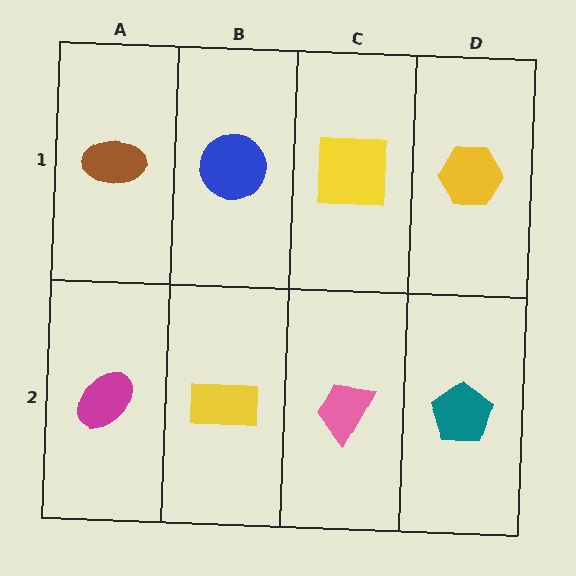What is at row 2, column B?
A yellow rectangle.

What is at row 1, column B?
A blue circle.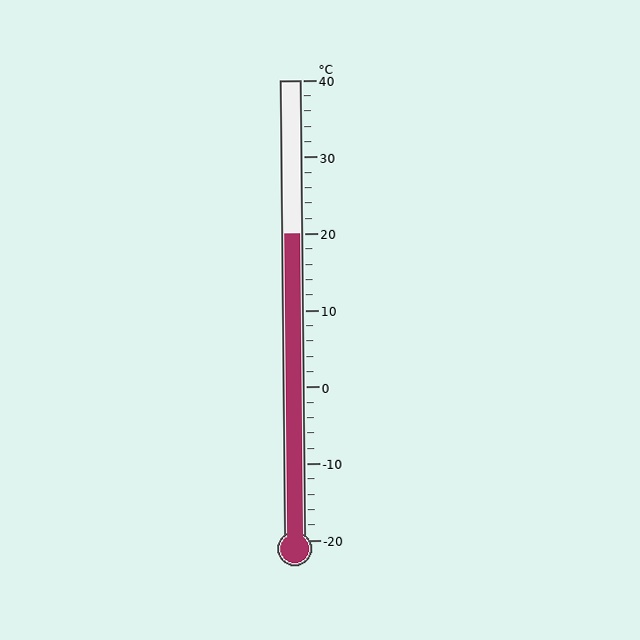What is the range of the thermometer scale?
The thermometer scale ranges from -20°C to 40°C.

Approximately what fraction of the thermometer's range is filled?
The thermometer is filled to approximately 65% of its range.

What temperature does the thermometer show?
The thermometer shows approximately 20°C.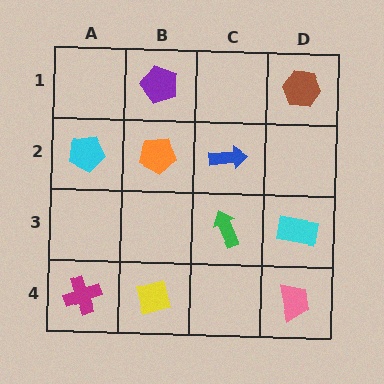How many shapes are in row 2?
3 shapes.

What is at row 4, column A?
A magenta cross.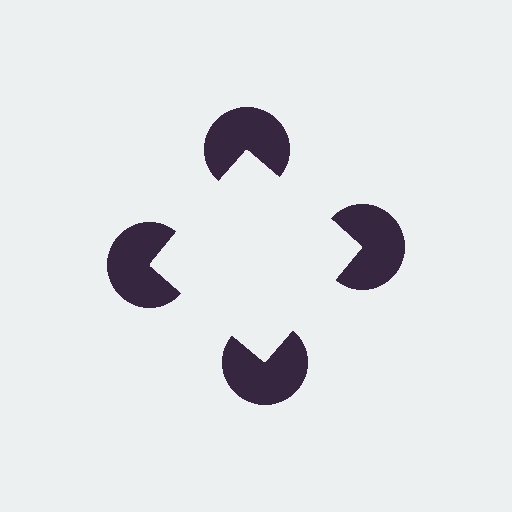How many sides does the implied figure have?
4 sides.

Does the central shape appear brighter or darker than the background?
It typically appears slightly brighter than the background, even though no actual brightness change is drawn.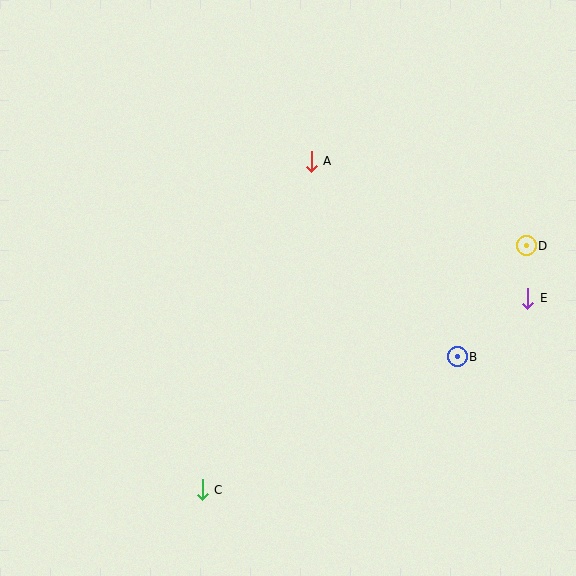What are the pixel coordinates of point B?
Point B is at (457, 357).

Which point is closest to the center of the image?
Point A at (311, 161) is closest to the center.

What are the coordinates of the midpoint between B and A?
The midpoint between B and A is at (384, 259).